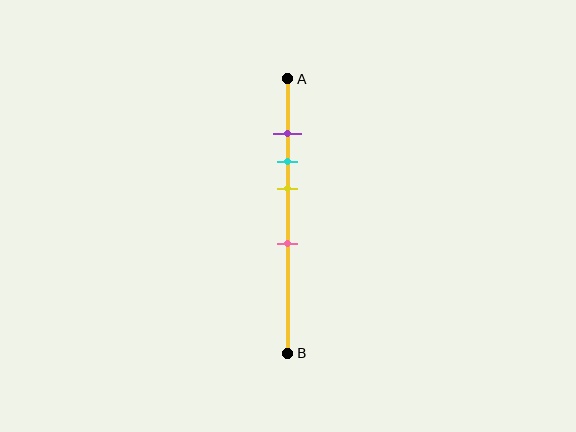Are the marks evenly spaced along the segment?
No, the marks are not evenly spaced.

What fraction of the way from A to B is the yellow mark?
The yellow mark is approximately 40% (0.4) of the way from A to B.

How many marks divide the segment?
There are 4 marks dividing the segment.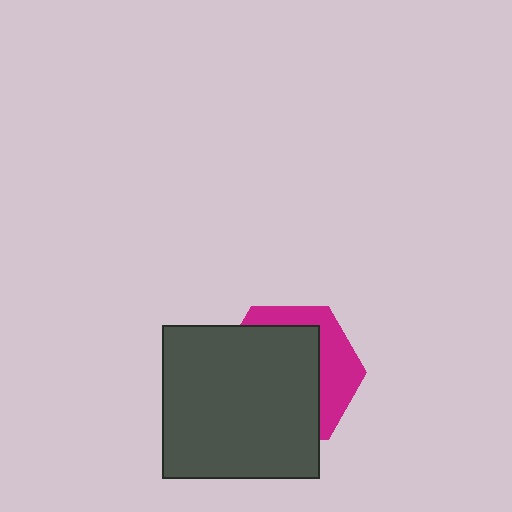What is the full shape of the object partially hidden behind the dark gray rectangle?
The partially hidden object is a magenta hexagon.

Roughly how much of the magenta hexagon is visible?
A small part of it is visible (roughly 34%).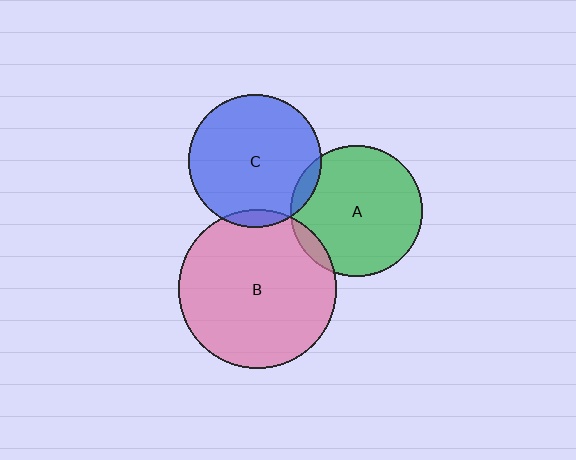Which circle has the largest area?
Circle B (pink).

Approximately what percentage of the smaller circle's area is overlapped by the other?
Approximately 5%.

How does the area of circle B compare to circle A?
Approximately 1.4 times.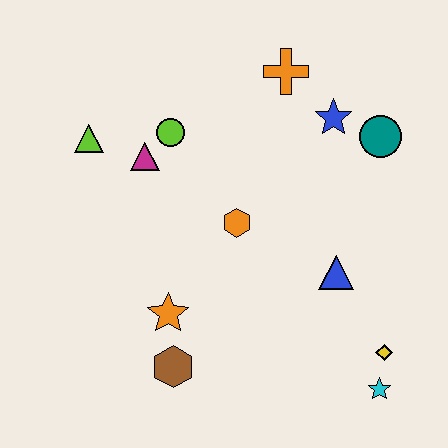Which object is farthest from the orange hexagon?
The cyan star is farthest from the orange hexagon.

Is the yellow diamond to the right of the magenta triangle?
Yes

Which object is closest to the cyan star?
The yellow diamond is closest to the cyan star.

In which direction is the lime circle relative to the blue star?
The lime circle is to the left of the blue star.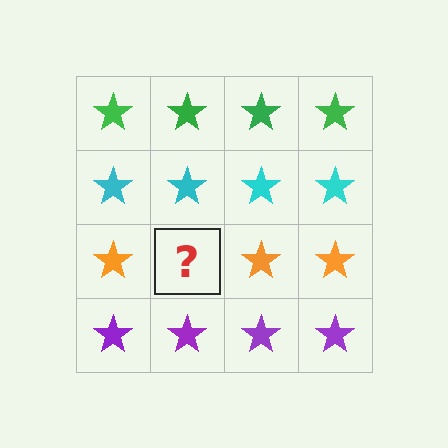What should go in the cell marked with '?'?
The missing cell should contain an orange star.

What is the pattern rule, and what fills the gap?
The rule is that each row has a consistent color. The gap should be filled with an orange star.